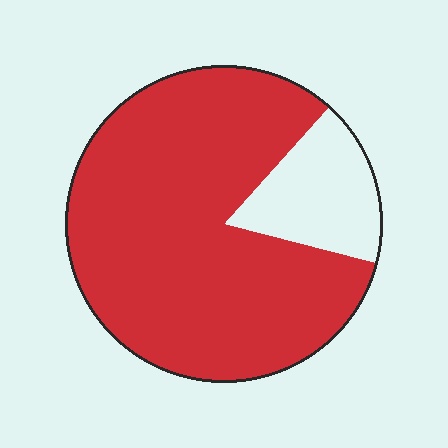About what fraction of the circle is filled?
About five sixths (5/6).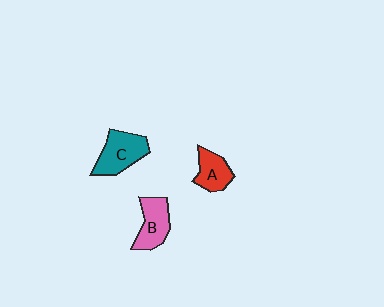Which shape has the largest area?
Shape C (teal).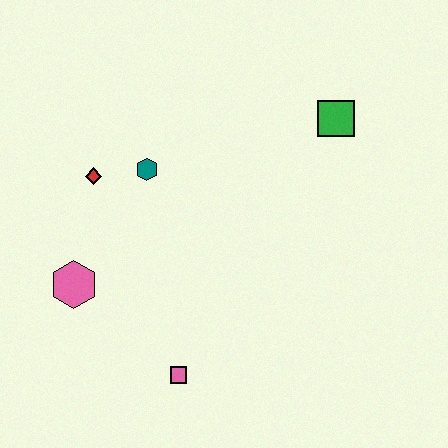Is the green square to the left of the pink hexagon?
No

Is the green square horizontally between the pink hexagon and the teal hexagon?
No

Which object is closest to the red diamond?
The teal hexagon is closest to the red diamond.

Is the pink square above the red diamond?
No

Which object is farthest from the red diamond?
The green square is farthest from the red diamond.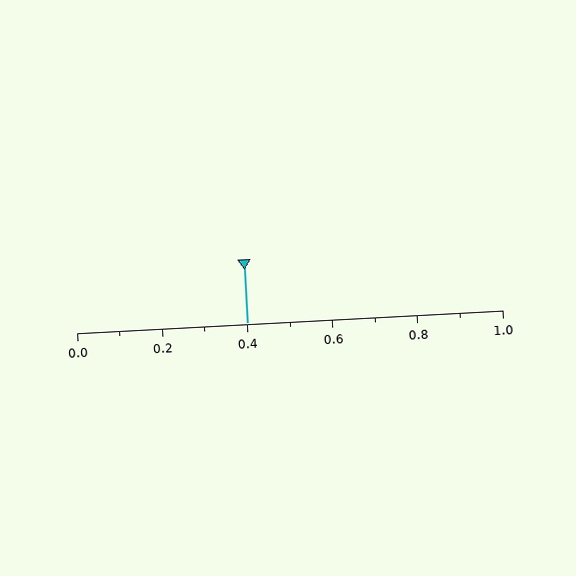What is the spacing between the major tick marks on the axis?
The major ticks are spaced 0.2 apart.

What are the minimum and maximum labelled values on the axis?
The axis runs from 0.0 to 1.0.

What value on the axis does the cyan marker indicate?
The marker indicates approximately 0.4.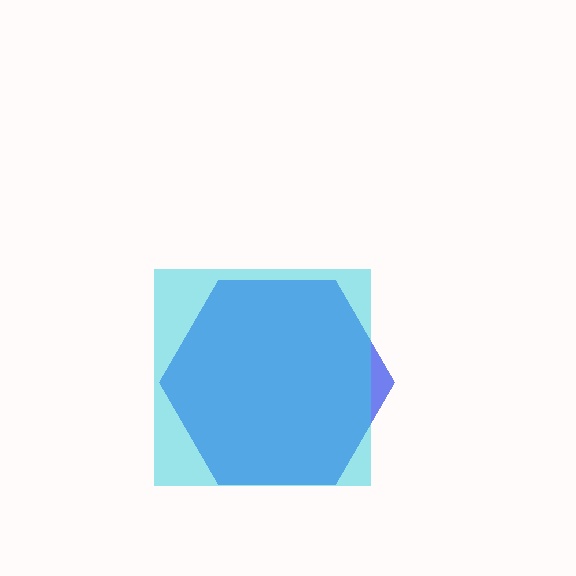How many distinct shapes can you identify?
There are 2 distinct shapes: a blue hexagon, a cyan square.